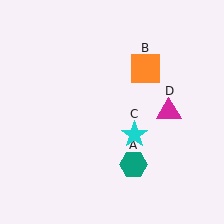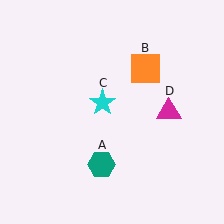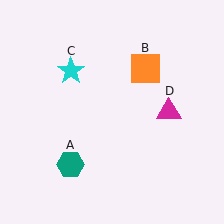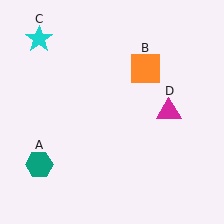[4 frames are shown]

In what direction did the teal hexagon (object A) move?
The teal hexagon (object A) moved left.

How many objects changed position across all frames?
2 objects changed position: teal hexagon (object A), cyan star (object C).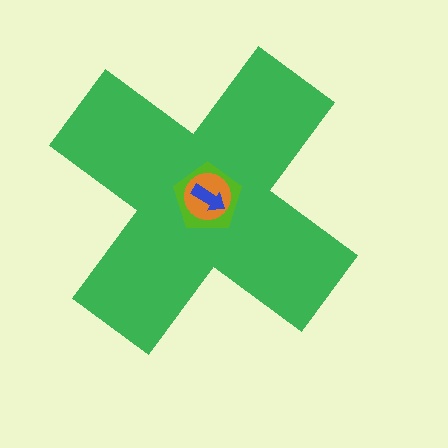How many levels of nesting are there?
4.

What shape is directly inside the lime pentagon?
The orange circle.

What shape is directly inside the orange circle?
The blue arrow.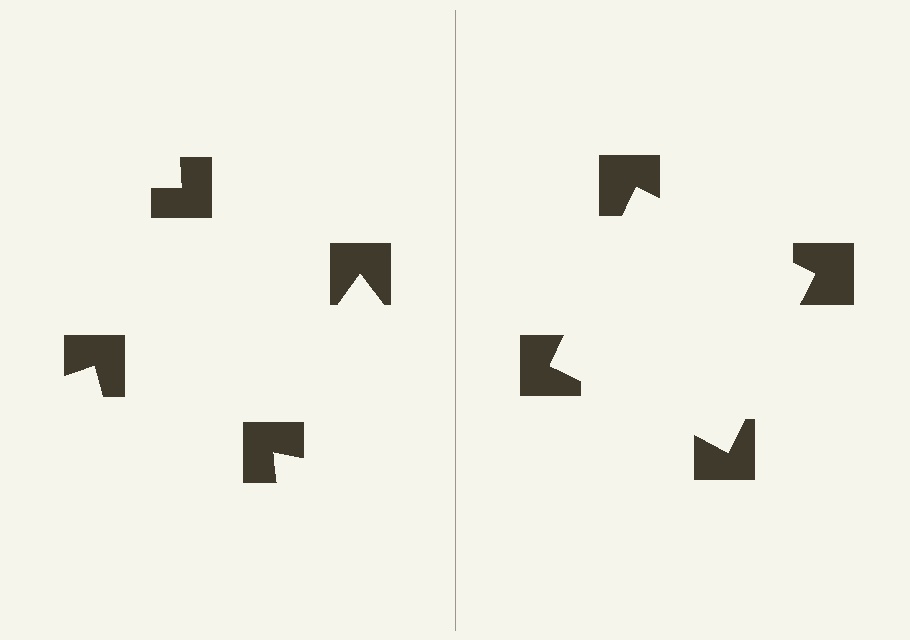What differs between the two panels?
The notched squares are positioned identically on both sides; only the wedge orientations differ. On the right they align to a square; on the left they are misaligned.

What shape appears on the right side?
An illusory square.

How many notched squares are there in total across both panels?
8 — 4 on each side.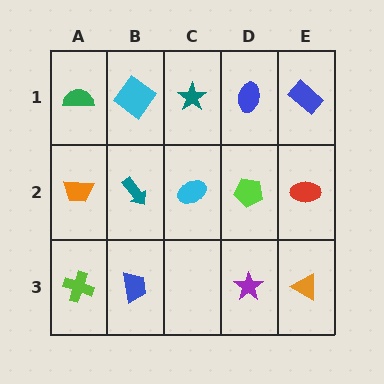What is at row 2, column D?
A lime pentagon.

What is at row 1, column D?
A blue ellipse.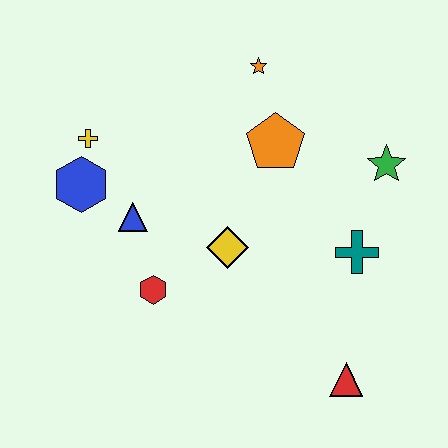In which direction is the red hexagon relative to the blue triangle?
The red hexagon is below the blue triangle.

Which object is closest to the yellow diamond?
The red hexagon is closest to the yellow diamond.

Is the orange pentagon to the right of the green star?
No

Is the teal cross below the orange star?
Yes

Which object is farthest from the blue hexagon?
The red triangle is farthest from the blue hexagon.